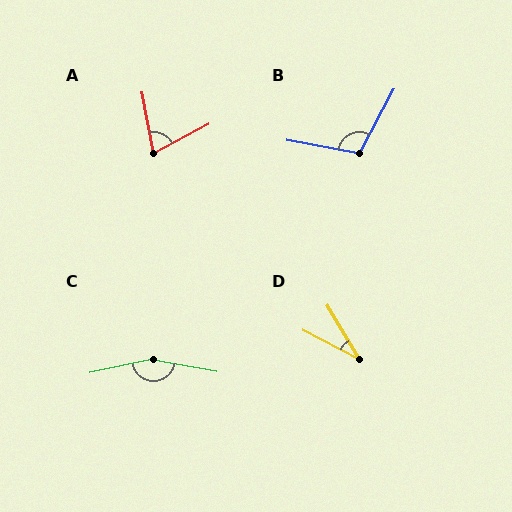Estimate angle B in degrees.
Approximately 108 degrees.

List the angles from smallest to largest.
D (32°), A (72°), B (108°), C (158°).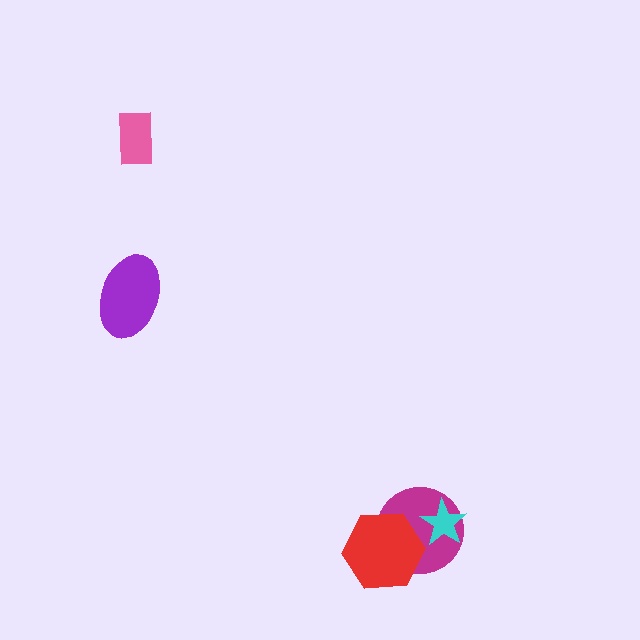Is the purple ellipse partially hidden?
No, no other shape covers it.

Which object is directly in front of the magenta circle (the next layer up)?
The red hexagon is directly in front of the magenta circle.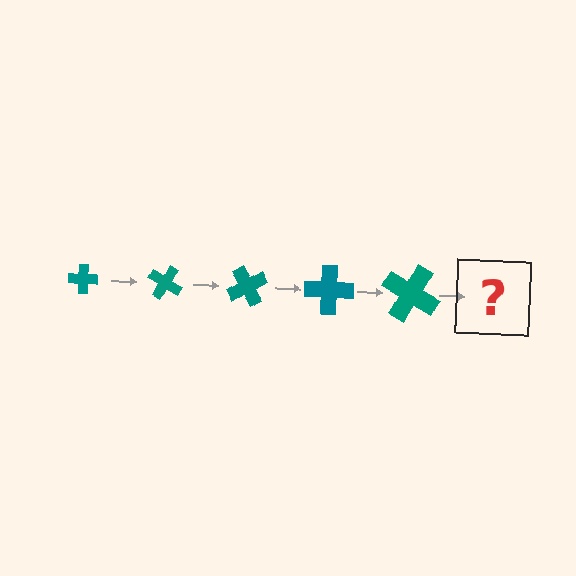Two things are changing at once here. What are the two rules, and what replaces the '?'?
The two rules are that the cross grows larger each step and it rotates 30 degrees each step. The '?' should be a cross, larger than the previous one and rotated 150 degrees from the start.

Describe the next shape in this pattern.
It should be a cross, larger than the previous one and rotated 150 degrees from the start.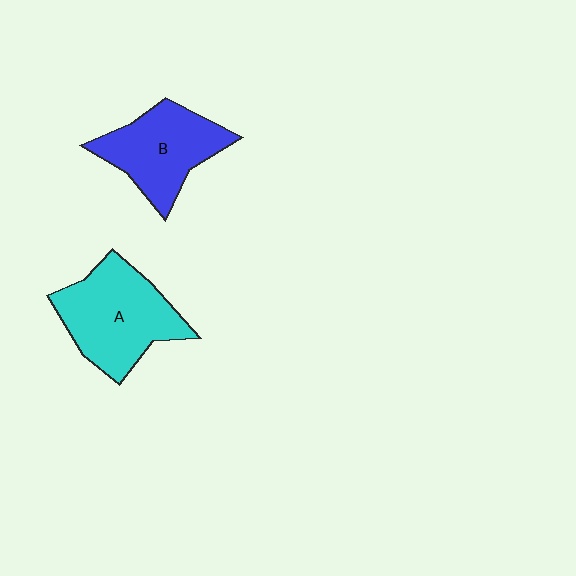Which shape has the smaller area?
Shape B (blue).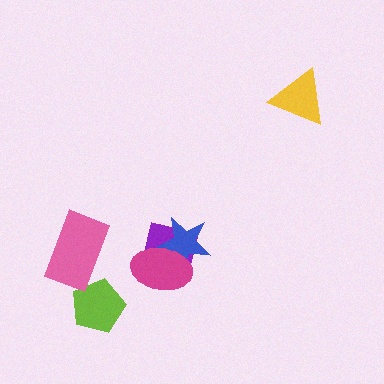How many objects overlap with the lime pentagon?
0 objects overlap with the lime pentagon.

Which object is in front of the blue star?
The magenta ellipse is in front of the blue star.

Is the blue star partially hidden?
Yes, it is partially covered by another shape.